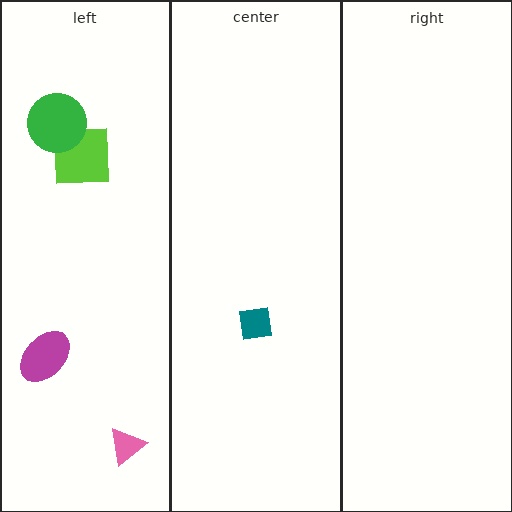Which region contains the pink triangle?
The left region.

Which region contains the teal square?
The center region.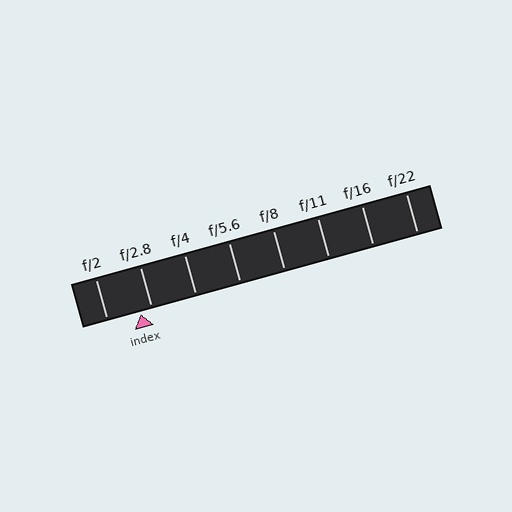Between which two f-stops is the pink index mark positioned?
The index mark is between f/2 and f/2.8.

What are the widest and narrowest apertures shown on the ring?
The widest aperture shown is f/2 and the narrowest is f/22.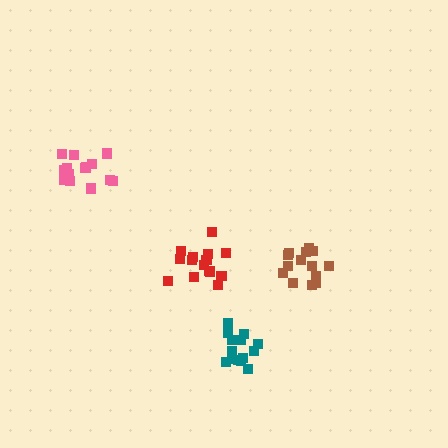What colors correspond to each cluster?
The clusters are colored: brown, pink, teal, red.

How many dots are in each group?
Group 1: 14 dots, Group 2: 14 dots, Group 3: 14 dots, Group 4: 16 dots (58 total).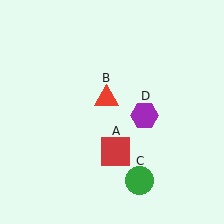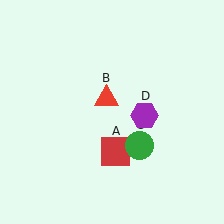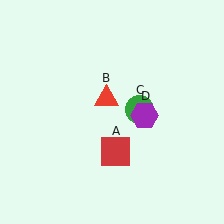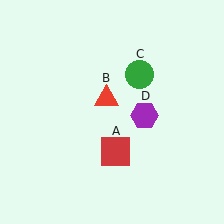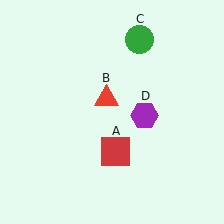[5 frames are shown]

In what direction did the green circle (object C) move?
The green circle (object C) moved up.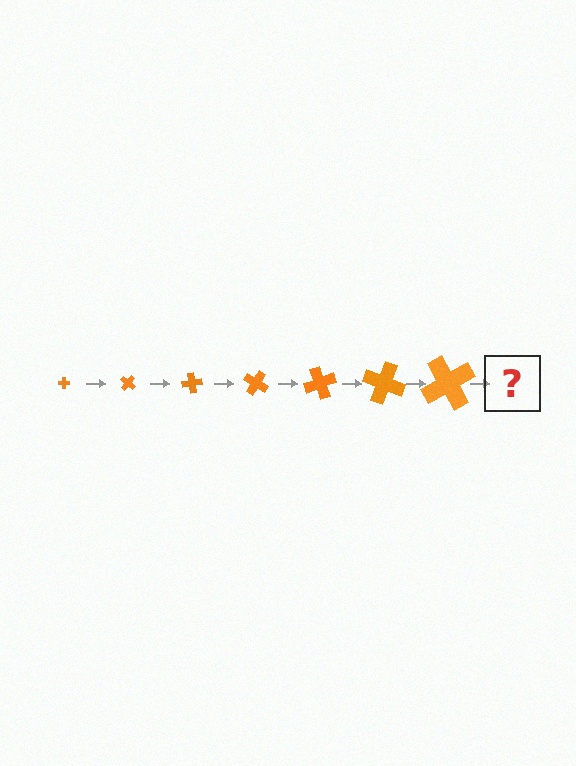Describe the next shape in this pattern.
It should be a cross, larger than the previous one and rotated 280 degrees from the start.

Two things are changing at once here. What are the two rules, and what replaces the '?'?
The two rules are that the cross grows larger each step and it rotates 40 degrees each step. The '?' should be a cross, larger than the previous one and rotated 280 degrees from the start.